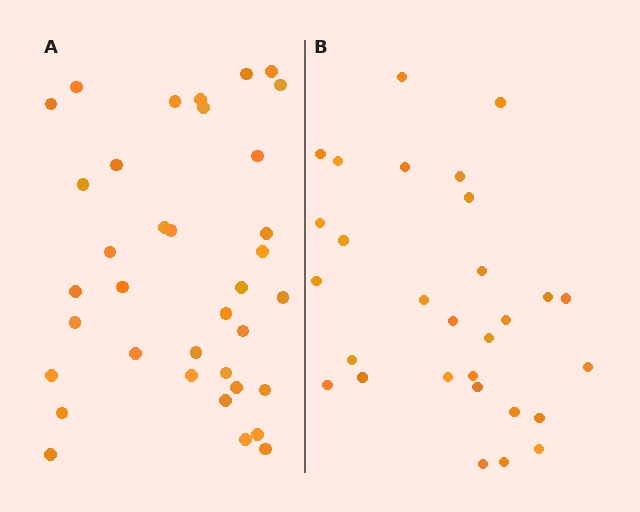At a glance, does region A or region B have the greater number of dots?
Region A (the left region) has more dots.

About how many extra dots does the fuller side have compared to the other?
Region A has roughly 8 or so more dots than region B.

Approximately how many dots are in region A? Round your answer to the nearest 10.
About 40 dots. (The exact count is 36, which rounds to 40.)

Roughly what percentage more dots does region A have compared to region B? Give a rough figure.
About 25% more.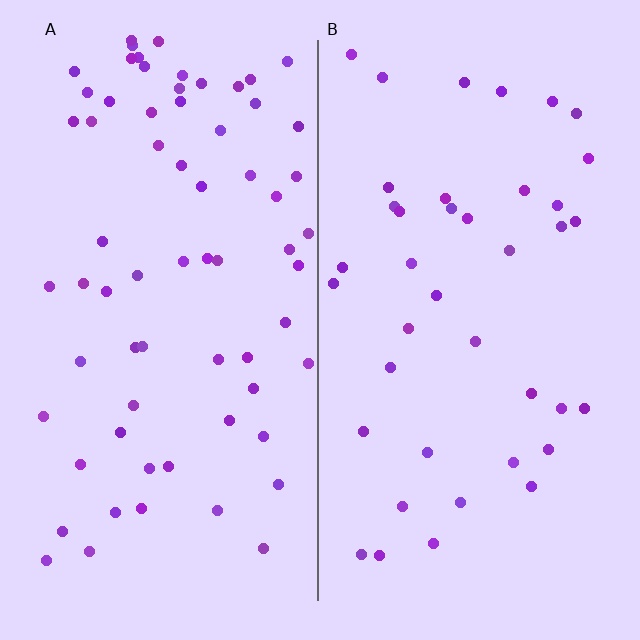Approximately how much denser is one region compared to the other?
Approximately 1.7× — region A over region B.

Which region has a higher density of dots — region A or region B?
A (the left).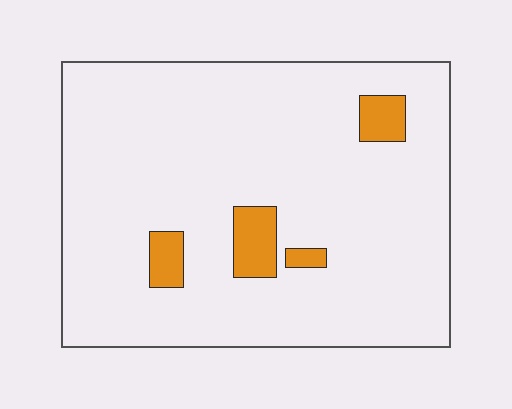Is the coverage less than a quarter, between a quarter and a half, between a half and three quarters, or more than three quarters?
Less than a quarter.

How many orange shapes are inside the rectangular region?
4.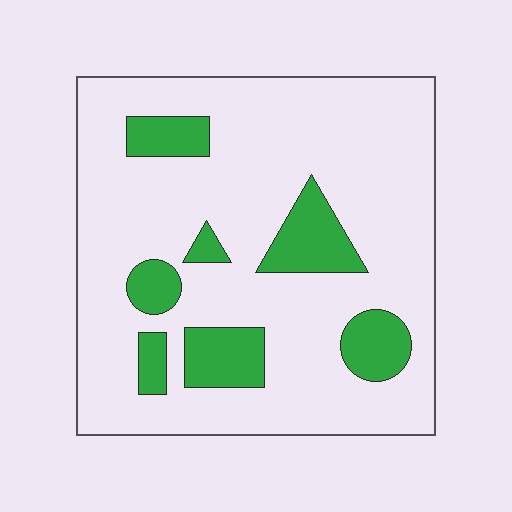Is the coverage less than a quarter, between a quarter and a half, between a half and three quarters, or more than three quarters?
Less than a quarter.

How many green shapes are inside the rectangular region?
7.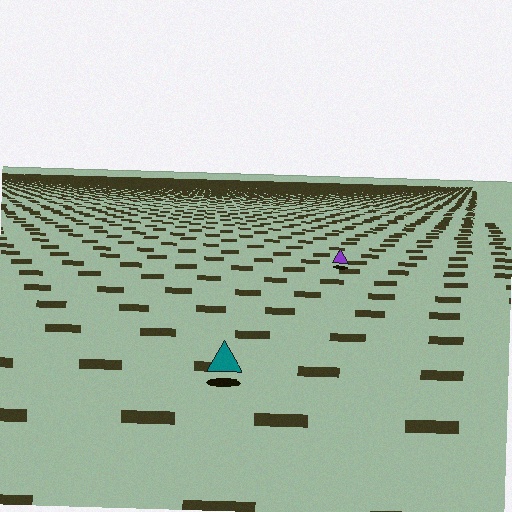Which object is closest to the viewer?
The teal triangle is closest. The texture marks near it are larger and more spread out.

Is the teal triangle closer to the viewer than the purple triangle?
Yes. The teal triangle is closer — you can tell from the texture gradient: the ground texture is coarser near it.